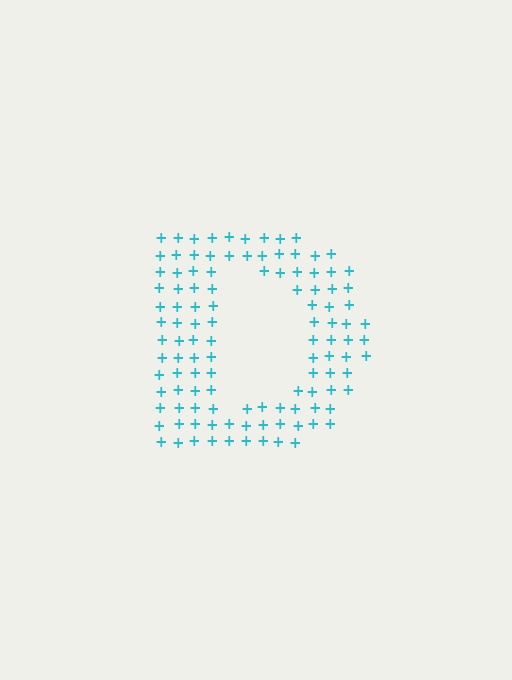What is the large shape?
The large shape is the letter D.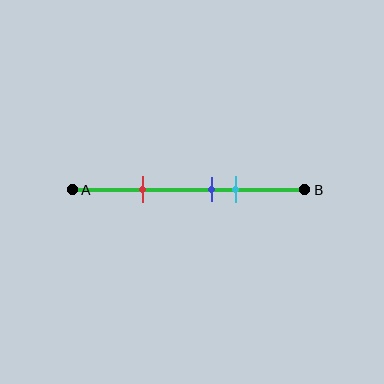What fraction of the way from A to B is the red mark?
The red mark is approximately 30% (0.3) of the way from A to B.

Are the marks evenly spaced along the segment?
No, the marks are not evenly spaced.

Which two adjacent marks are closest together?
The blue and cyan marks are the closest adjacent pair.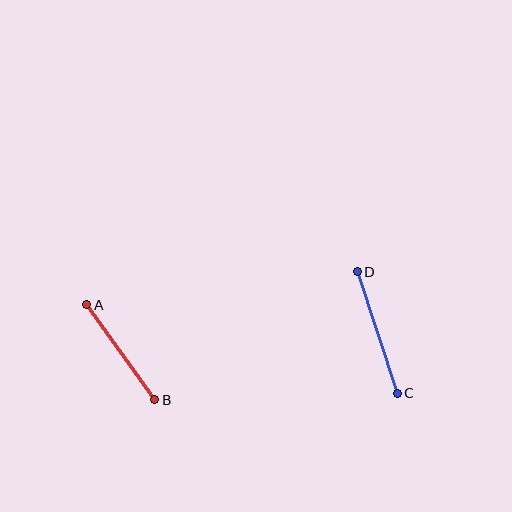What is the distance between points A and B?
The distance is approximately 117 pixels.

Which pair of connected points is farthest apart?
Points C and D are farthest apart.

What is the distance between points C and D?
The distance is approximately 128 pixels.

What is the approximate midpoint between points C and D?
The midpoint is at approximately (377, 333) pixels.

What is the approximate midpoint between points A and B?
The midpoint is at approximately (121, 352) pixels.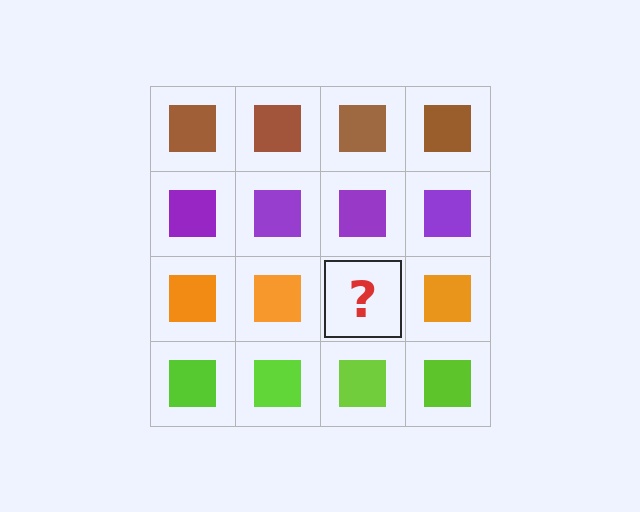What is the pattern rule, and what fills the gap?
The rule is that each row has a consistent color. The gap should be filled with an orange square.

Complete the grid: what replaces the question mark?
The question mark should be replaced with an orange square.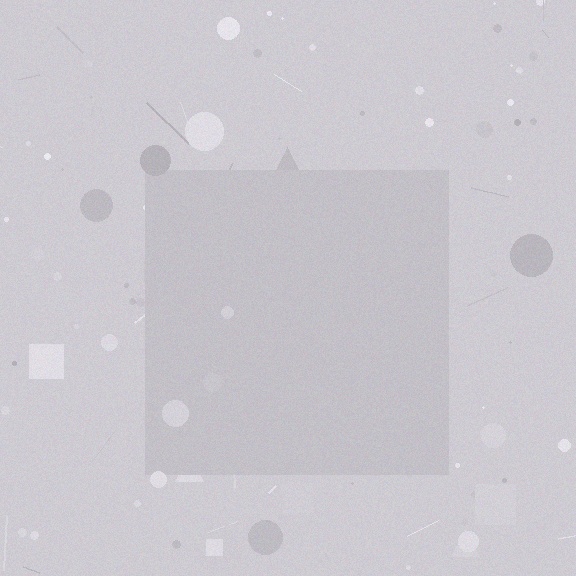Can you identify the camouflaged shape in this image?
The camouflaged shape is a square.